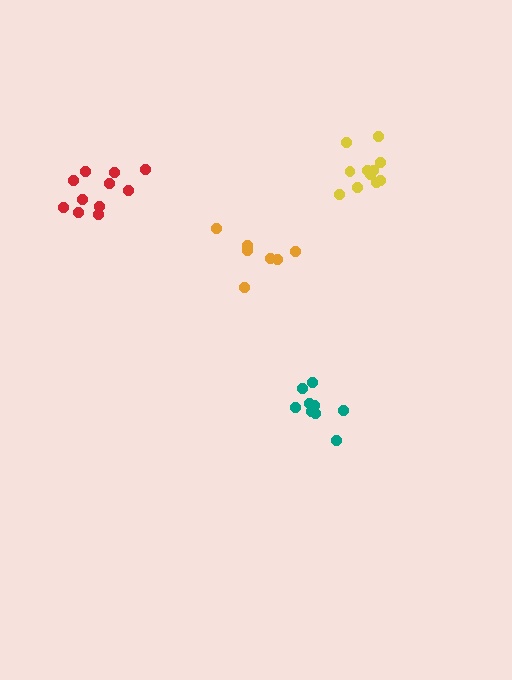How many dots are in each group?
Group 1: 9 dots, Group 2: 11 dots, Group 3: 11 dots, Group 4: 7 dots (38 total).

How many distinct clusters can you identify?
There are 4 distinct clusters.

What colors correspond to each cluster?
The clusters are colored: teal, yellow, red, orange.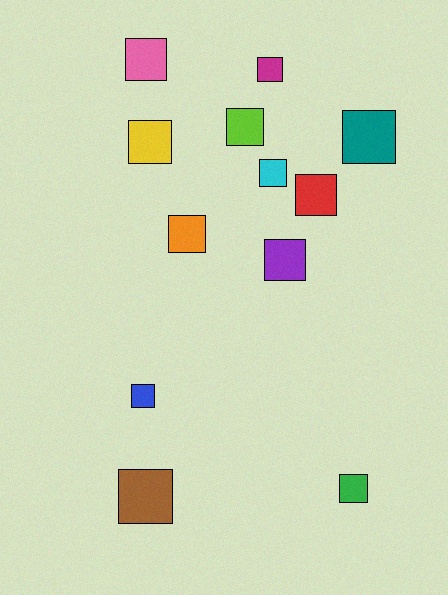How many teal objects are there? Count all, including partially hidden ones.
There is 1 teal object.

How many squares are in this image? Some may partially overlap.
There are 12 squares.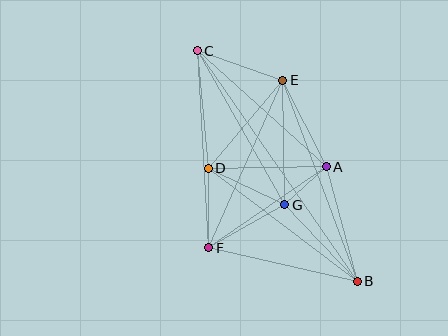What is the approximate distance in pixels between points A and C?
The distance between A and C is approximately 173 pixels.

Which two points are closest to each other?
Points A and G are closest to each other.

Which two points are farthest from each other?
Points B and C are farthest from each other.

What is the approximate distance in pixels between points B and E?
The distance between B and E is approximately 214 pixels.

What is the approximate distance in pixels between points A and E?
The distance between A and E is approximately 97 pixels.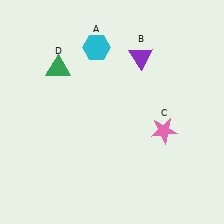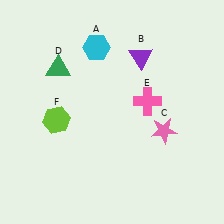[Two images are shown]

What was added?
A pink cross (E), a lime hexagon (F) were added in Image 2.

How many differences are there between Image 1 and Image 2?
There are 2 differences between the two images.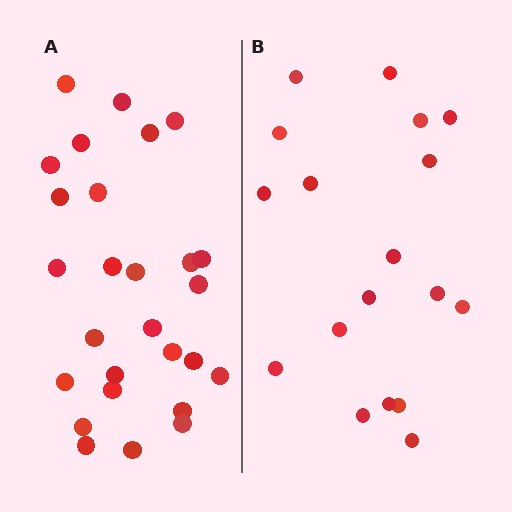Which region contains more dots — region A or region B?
Region A (the left region) has more dots.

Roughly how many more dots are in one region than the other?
Region A has roughly 8 or so more dots than region B.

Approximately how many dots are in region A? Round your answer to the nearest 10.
About 30 dots. (The exact count is 27, which rounds to 30.)